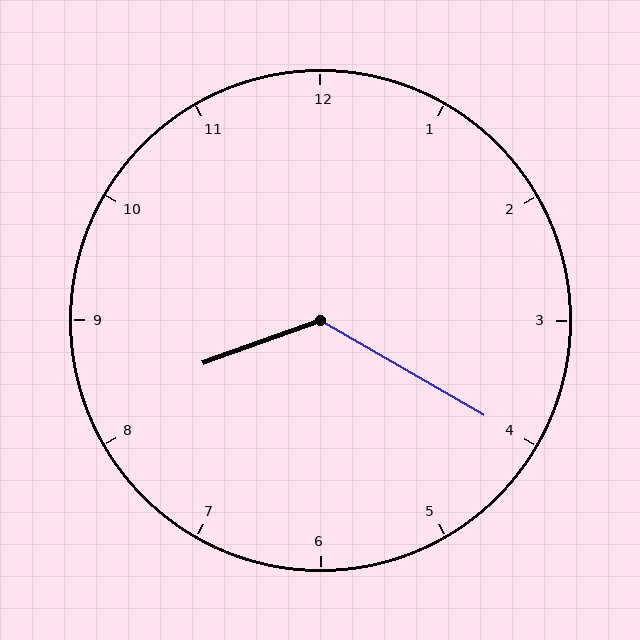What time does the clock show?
8:20.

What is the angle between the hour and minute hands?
Approximately 130 degrees.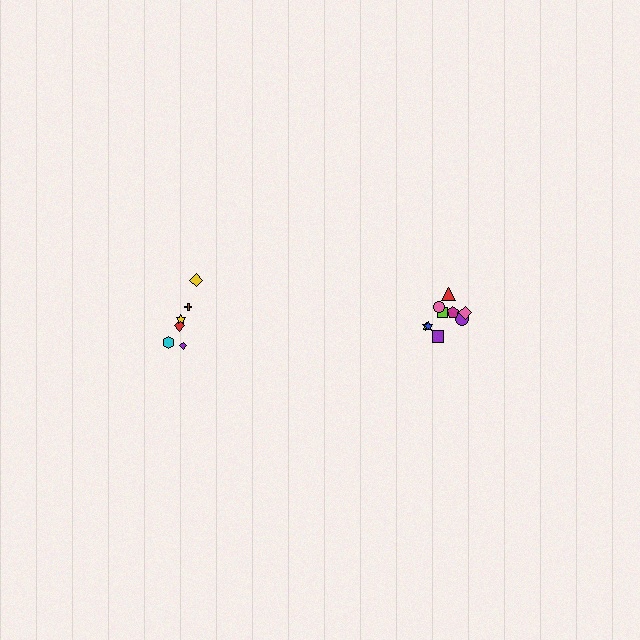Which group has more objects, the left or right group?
The right group.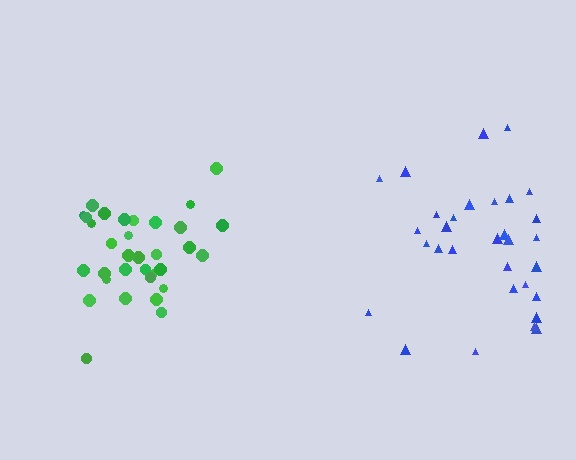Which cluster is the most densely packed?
Green.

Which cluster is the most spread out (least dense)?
Blue.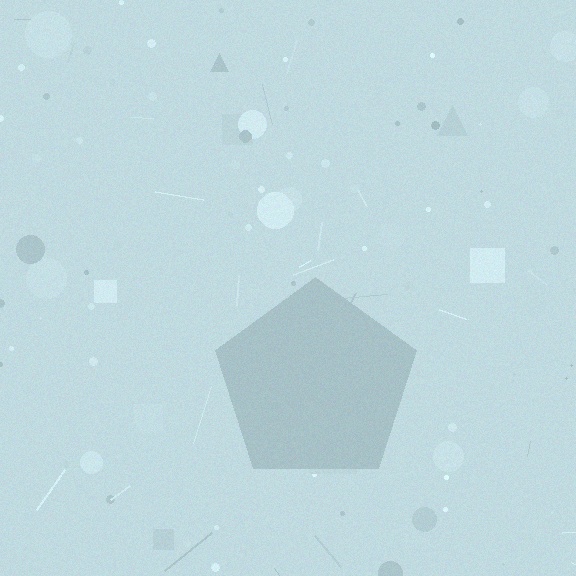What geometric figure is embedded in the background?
A pentagon is embedded in the background.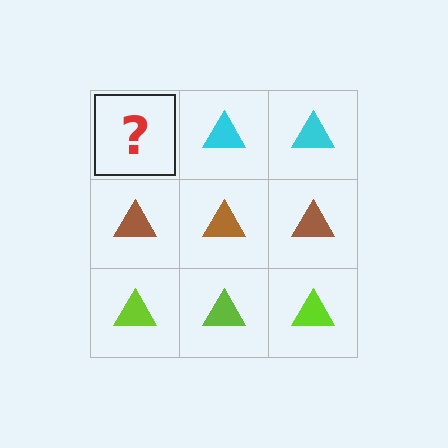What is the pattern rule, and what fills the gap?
The rule is that each row has a consistent color. The gap should be filled with a cyan triangle.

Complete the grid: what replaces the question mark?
The question mark should be replaced with a cyan triangle.